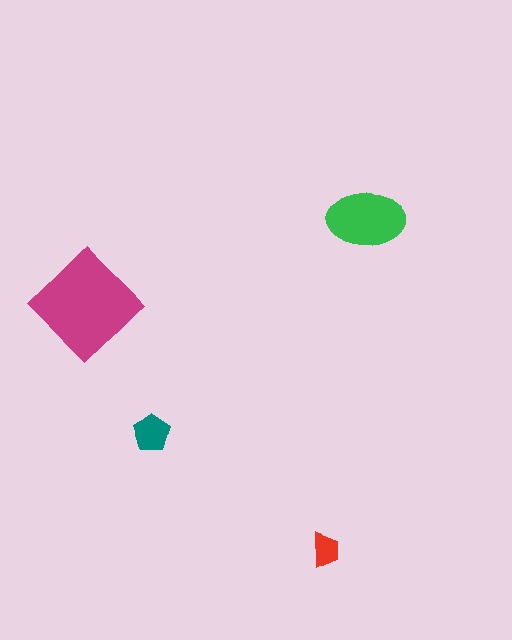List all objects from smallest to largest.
The red trapezoid, the teal pentagon, the green ellipse, the magenta diamond.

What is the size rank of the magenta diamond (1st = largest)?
1st.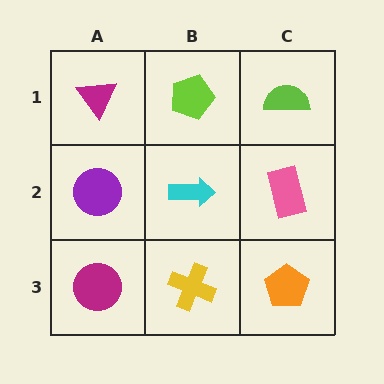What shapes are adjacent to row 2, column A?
A magenta triangle (row 1, column A), a magenta circle (row 3, column A), a cyan arrow (row 2, column B).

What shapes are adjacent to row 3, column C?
A pink rectangle (row 2, column C), a yellow cross (row 3, column B).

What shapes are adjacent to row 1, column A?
A purple circle (row 2, column A), a lime pentagon (row 1, column B).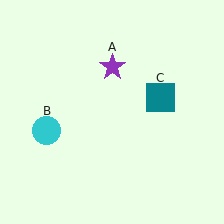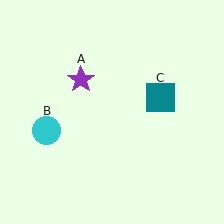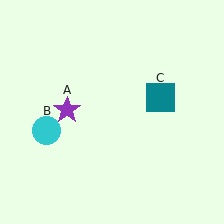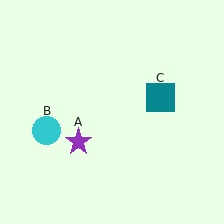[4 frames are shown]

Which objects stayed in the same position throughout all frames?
Cyan circle (object B) and teal square (object C) remained stationary.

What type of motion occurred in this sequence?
The purple star (object A) rotated counterclockwise around the center of the scene.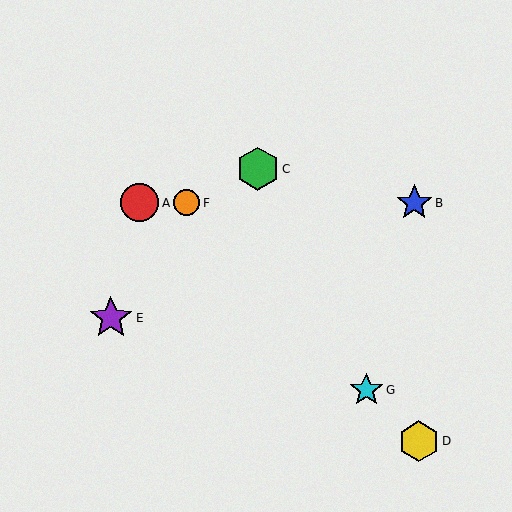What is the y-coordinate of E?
Object E is at y≈318.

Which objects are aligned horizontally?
Objects A, B, F are aligned horizontally.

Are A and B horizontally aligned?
Yes, both are at y≈203.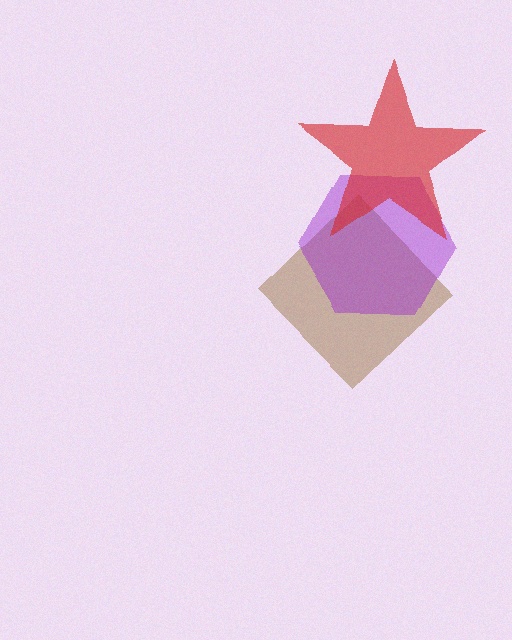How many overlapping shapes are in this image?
There are 3 overlapping shapes in the image.